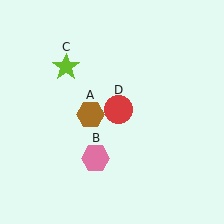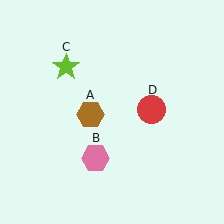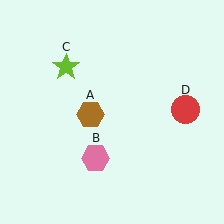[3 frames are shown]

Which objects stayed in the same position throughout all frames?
Brown hexagon (object A) and pink hexagon (object B) and lime star (object C) remained stationary.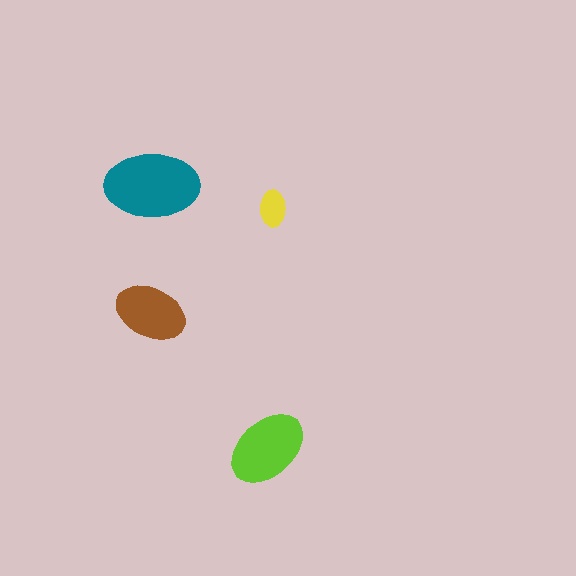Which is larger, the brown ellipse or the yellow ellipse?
The brown one.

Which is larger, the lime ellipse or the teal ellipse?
The teal one.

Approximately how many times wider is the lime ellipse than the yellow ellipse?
About 2 times wider.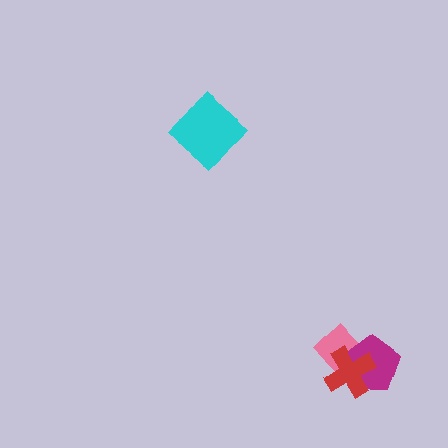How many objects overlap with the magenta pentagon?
2 objects overlap with the magenta pentagon.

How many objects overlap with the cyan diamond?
0 objects overlap with the cyan diamond.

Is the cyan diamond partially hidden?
No, no other shape covers it.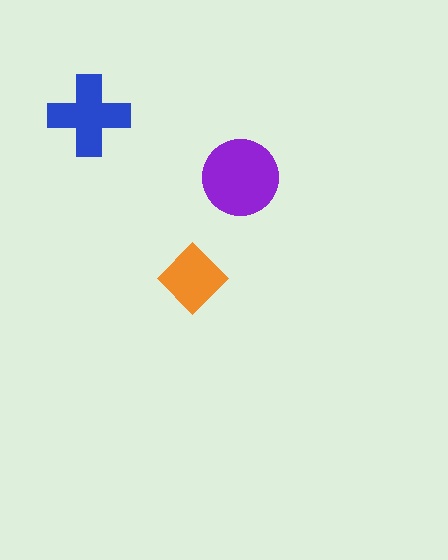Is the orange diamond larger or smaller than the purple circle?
Smaller.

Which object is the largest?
The purple circle.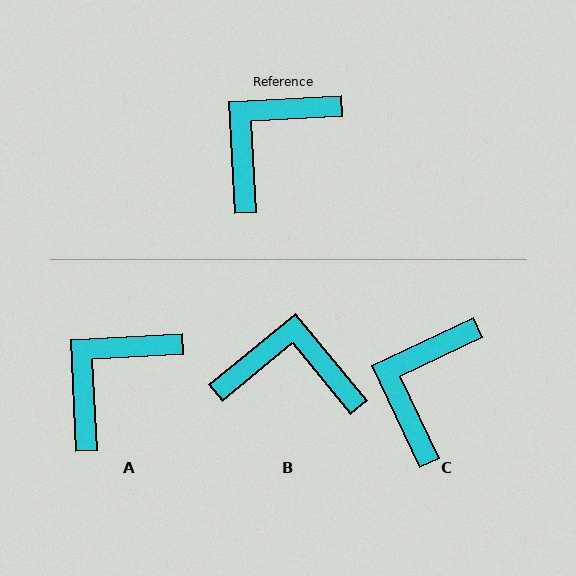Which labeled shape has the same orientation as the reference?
A.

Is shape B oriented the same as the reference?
No, it is off by about 54 degrees.